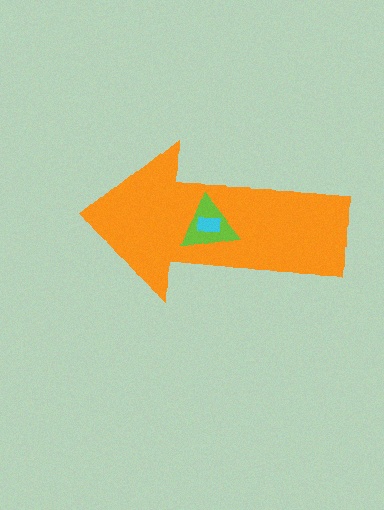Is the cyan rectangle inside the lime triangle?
Yes.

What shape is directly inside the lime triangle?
The cyan rectangle.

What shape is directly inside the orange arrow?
The lime triangle.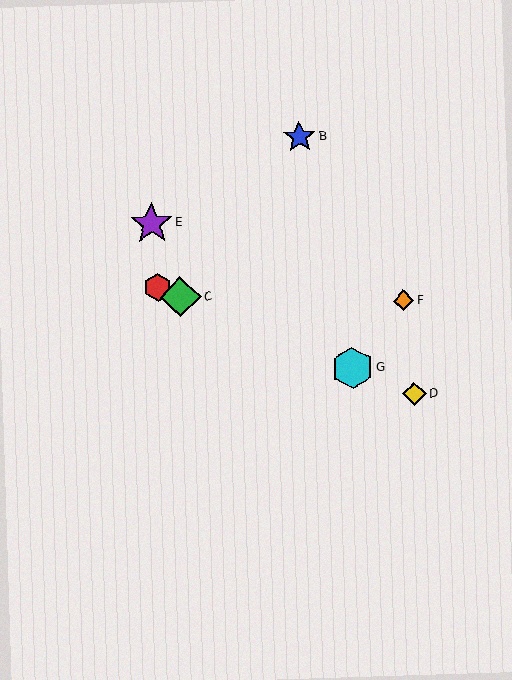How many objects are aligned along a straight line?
4 objects (A, C, D, G) are aligned along a straight line.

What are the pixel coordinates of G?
Object G is at (352, 368).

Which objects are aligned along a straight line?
Objects A, C, D, G are aligned along a straight line.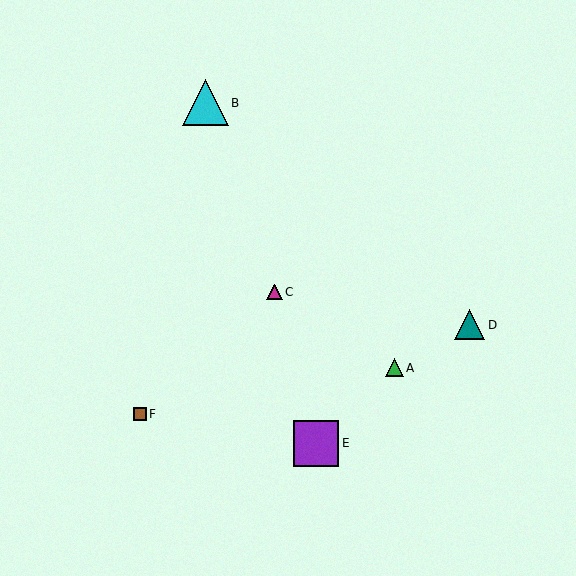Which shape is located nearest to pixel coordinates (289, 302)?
The magenta triangle (labeled C) at (274, 292) is nearest to that location.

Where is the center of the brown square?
The center of the brown square is at (140, 414).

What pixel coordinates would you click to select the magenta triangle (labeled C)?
Click at (274, 292) to select the magenta triangle C.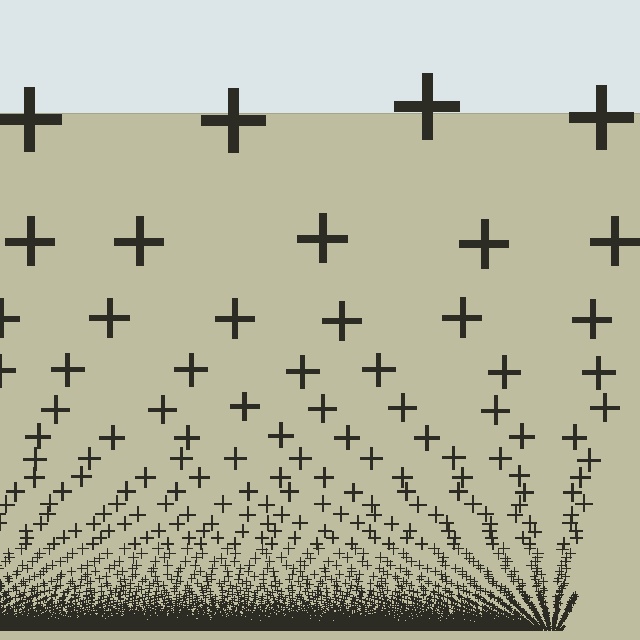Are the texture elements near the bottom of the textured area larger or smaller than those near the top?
Smaller. The gradient is inverted — elements near the bottom are smaller and denser.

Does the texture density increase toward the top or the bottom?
Density increases toward the bottom.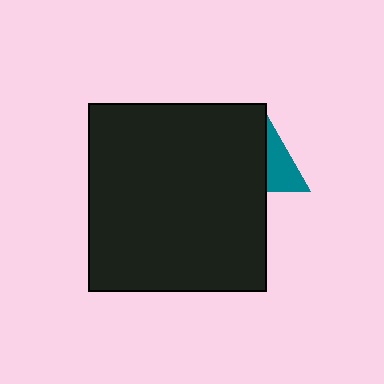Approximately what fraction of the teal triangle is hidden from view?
Roughly 60% of the teal triangle is hidden behind the black rectangle.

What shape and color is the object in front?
The object in front is a black rectangle.